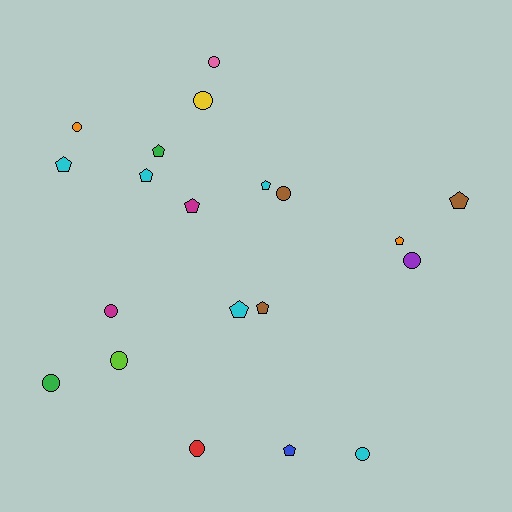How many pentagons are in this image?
There are 10 pentagons.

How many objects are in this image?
There are 20 objects.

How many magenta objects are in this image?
There are 2 magenta objects.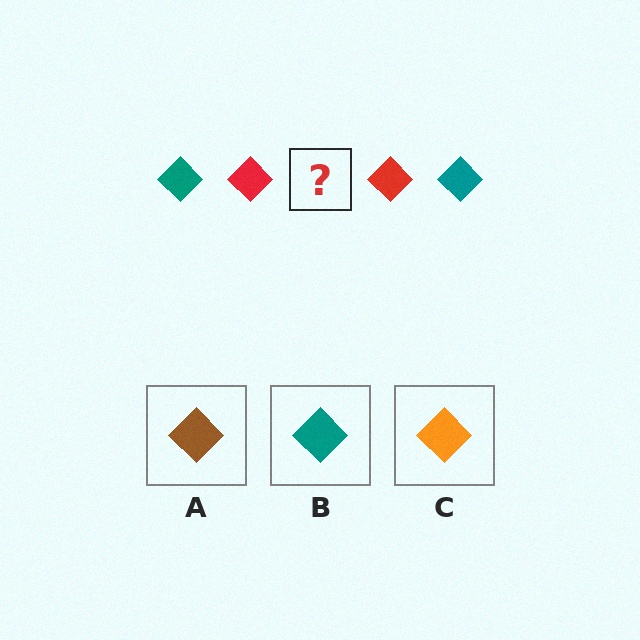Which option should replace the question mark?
Option B.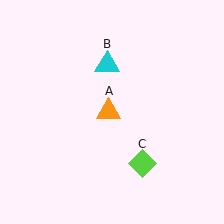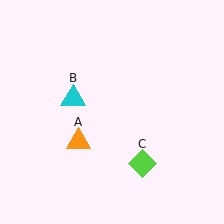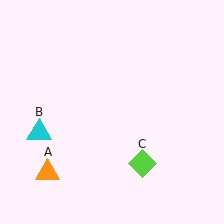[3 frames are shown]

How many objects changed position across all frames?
2 objects changed position: orange triangle (object A), cyan triangle (object B).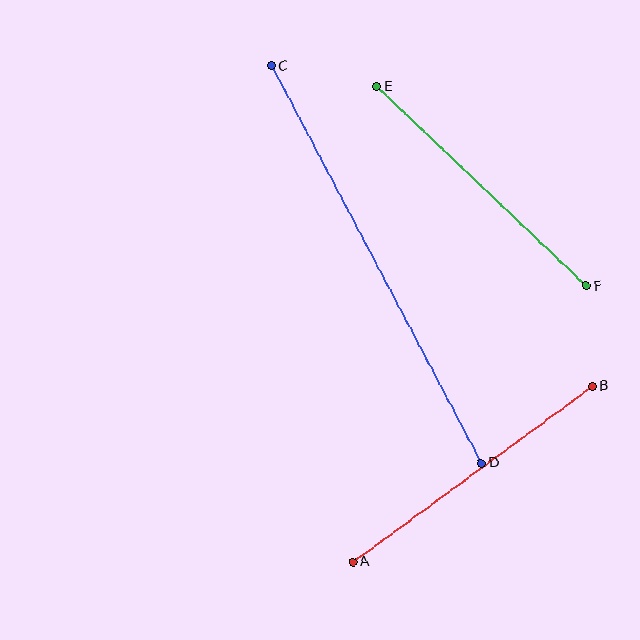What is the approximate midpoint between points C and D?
The midpoint is at approximately (376, 264) pixels.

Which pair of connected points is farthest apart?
Points C and D are farthest apart.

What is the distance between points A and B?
The distance is approximately 297 pixels.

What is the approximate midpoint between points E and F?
The midpoint is at approximately (482, 186) pixels.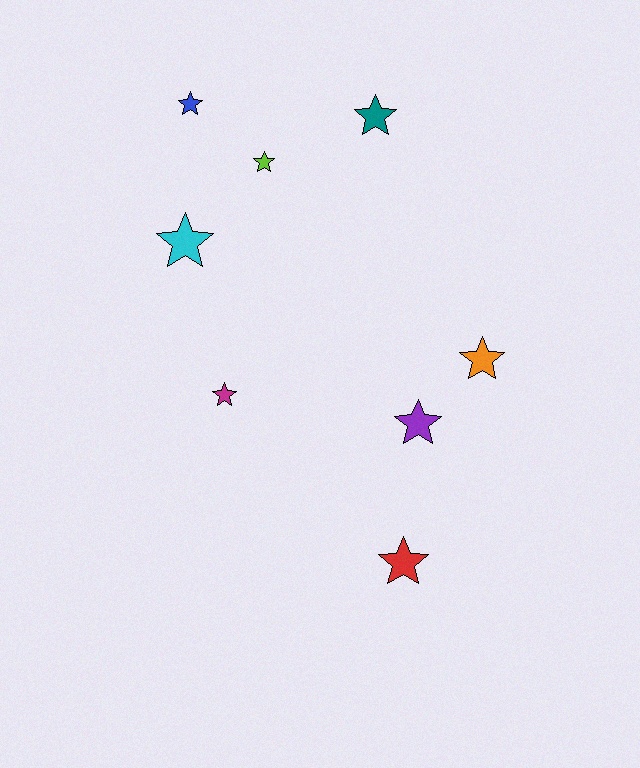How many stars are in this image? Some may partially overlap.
There are 8 stars.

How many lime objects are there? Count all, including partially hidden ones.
There is 1 lime object.